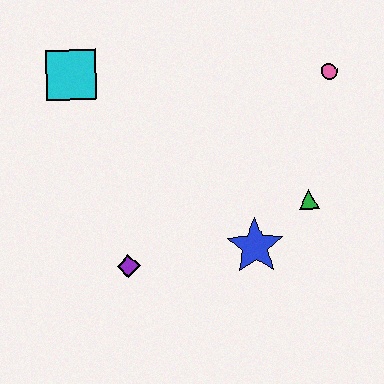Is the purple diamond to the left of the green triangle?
Yes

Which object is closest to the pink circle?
The green triangle is closest to the pink circle.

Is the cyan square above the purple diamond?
Yes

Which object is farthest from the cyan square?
The green triangle is farthest from the cyan square.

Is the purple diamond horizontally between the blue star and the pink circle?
No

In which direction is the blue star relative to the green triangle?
The blue star is to the left of the green triangle.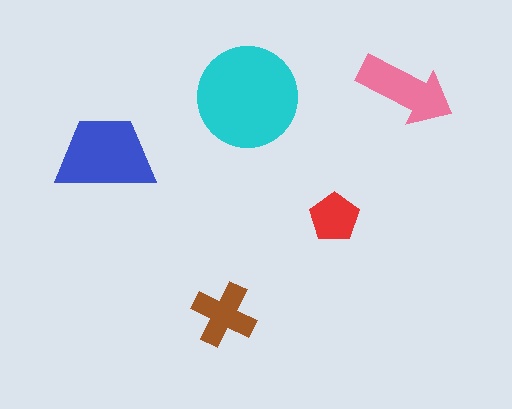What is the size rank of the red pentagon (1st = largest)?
5th.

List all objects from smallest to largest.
The red pentagon, the brown cross, the pink arrow, the blue trapezoid, the cyan circle.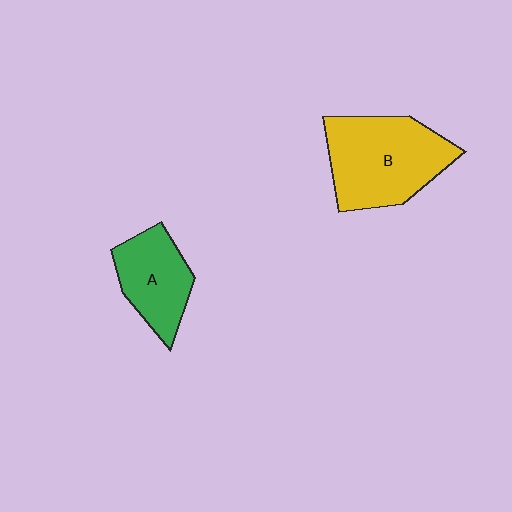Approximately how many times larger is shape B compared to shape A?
Approximately 1.6 times.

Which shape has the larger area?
Shape B (yellow).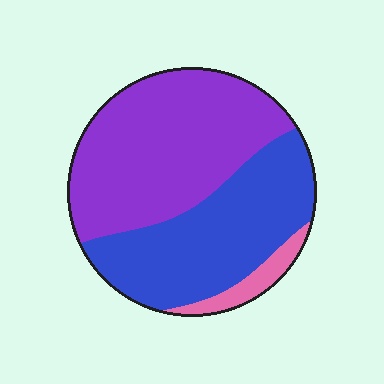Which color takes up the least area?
Pink, at roughly 5%.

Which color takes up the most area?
Purple, at roughly 50%.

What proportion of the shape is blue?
Blue covers 42% of the shape.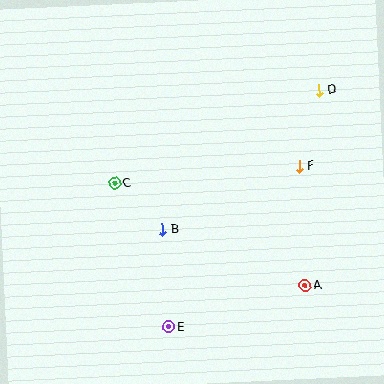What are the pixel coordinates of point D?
Point D is at (319, 90).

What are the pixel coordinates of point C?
Point C is at (115, 183).